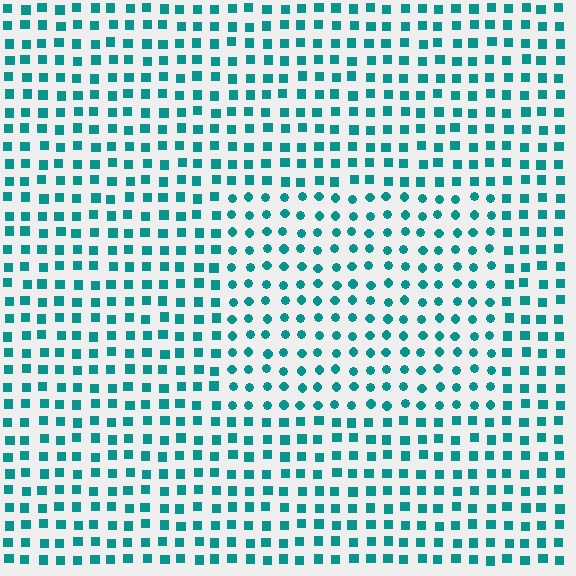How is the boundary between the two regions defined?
The boundary is defined by a change in element shape: circles inside vs. squares outside. All elements share the same color and spacing.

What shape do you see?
I see a rectangle.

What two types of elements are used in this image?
The image uses circles inside the rectangle region and squares outside it.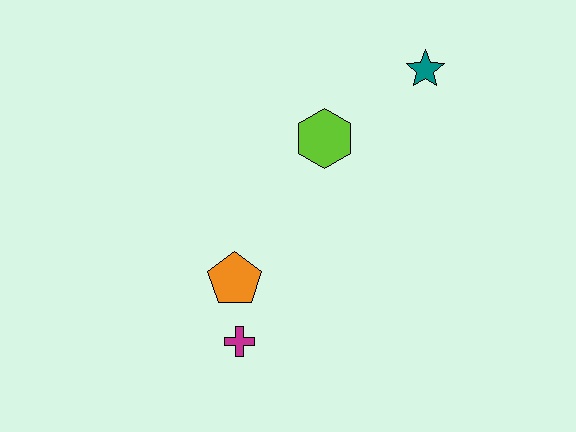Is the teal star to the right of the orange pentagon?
Yes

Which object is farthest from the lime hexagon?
The magenta cross is farthest from the lime hexagon.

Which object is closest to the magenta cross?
The orange pentagon is closest to the magenta cross.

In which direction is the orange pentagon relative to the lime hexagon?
The orange pentagon is below the lime hexagon.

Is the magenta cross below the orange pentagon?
Yes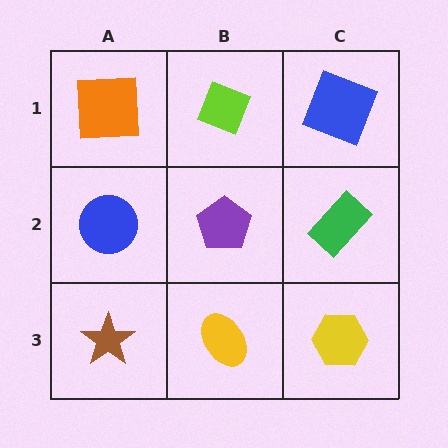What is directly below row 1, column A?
A blue circle.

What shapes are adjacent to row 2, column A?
An orange square (row 1, column A), a brown star (row 3, column A), a purple pentagon (row 2, column B).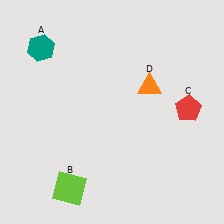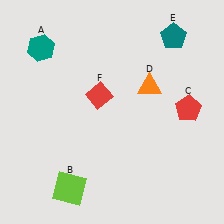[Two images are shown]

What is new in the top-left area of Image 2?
A red diamond (F) was added in the top-left area of Image 2.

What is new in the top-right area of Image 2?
A teal pentagon (E) was added in the top-right area of Image 2.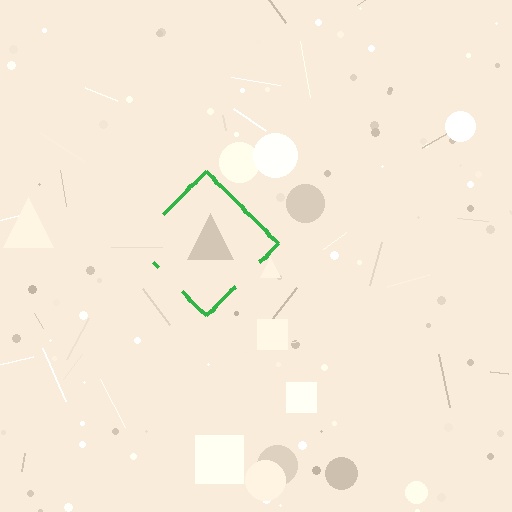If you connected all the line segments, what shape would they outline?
They would outline a diamond.